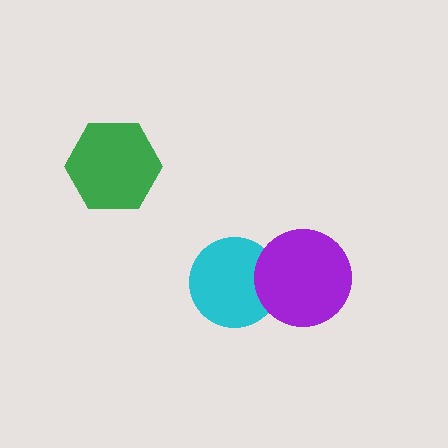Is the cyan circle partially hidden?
Yes, it is partially covered by another shape.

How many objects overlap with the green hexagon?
0 objects overlap with the green hexagon.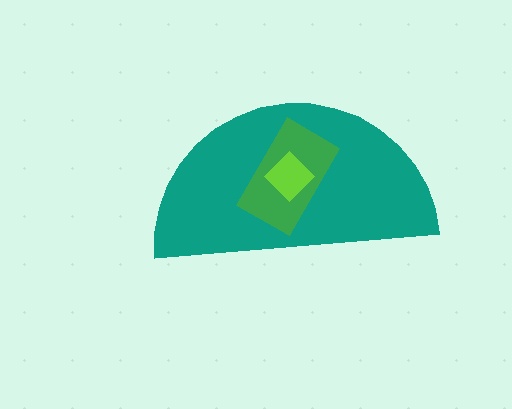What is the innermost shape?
The lime diamond.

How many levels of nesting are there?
3.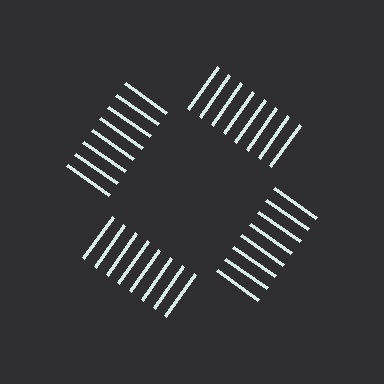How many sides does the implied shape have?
4 sides — the line-ends trace a square.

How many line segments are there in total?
32 — 8 along each of the 4 edges.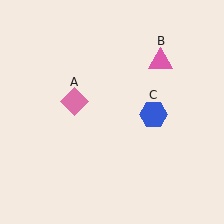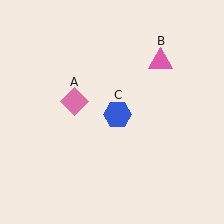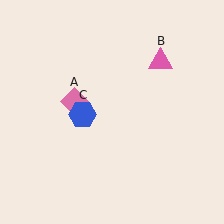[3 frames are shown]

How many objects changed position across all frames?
1 object changed position: blue hexagon (object C).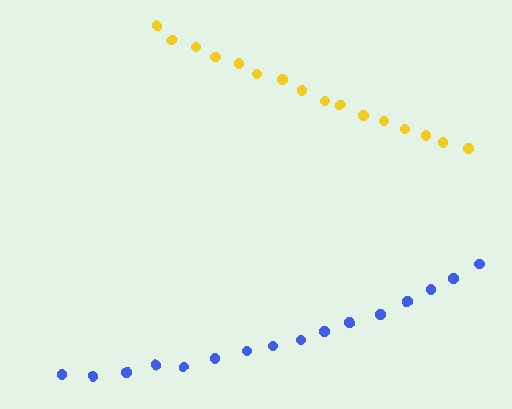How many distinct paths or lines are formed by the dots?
There are 2 distinct paths.